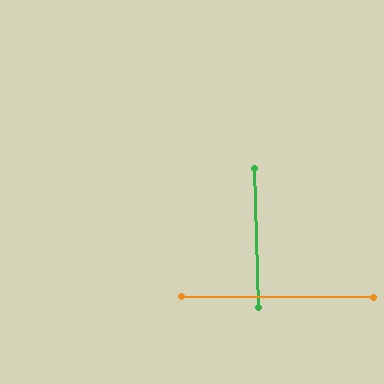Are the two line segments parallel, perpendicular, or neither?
Perpendicular — they meet at approximately 88°.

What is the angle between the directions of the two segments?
Approximately 88 degrees.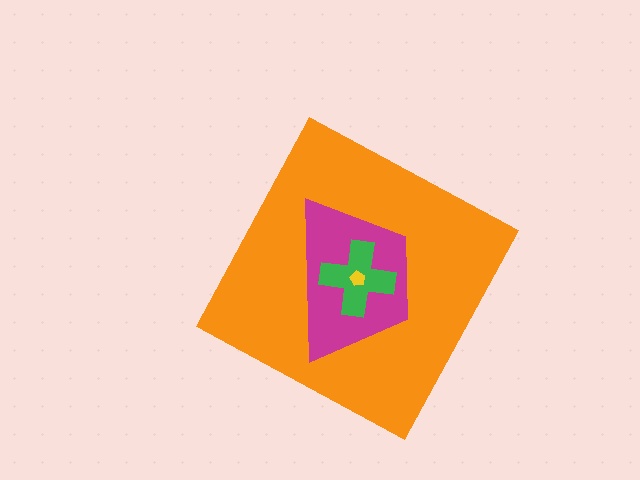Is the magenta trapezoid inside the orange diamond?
Yes.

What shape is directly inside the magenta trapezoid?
The green cross.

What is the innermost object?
The yellow pentagon.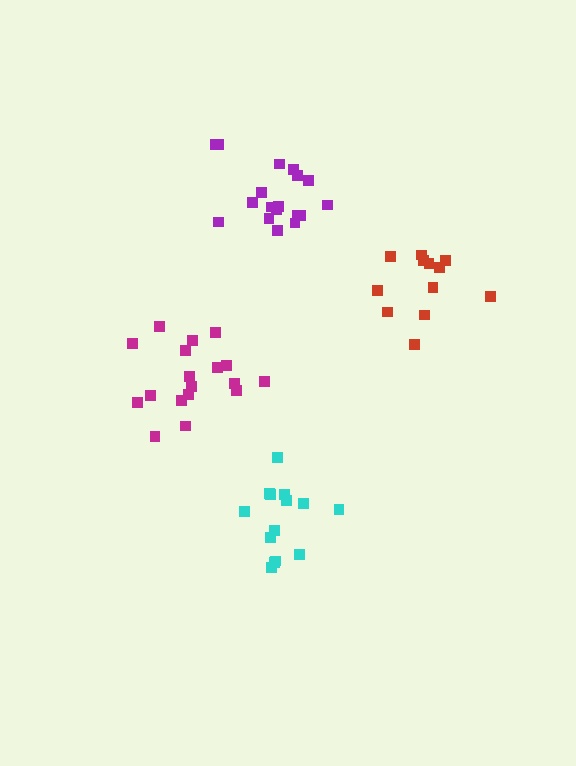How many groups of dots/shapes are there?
There are 4 groups.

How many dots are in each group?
Group 1: 12 dots, Group 2: 18 dots, Group 3: 14 dots, Group 4: 18 dots (62 total).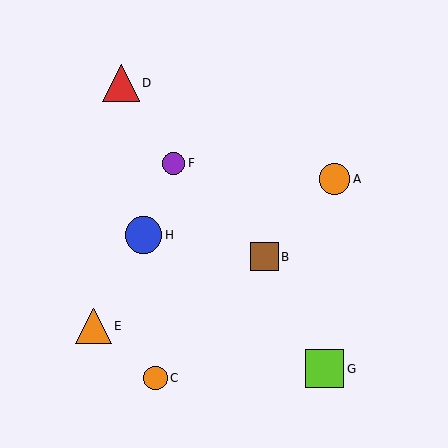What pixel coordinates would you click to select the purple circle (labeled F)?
Click at (174, 163) to select the purple circle F.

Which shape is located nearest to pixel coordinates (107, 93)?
The red triangle (labeled D) at (121, 83) is nearest to that location.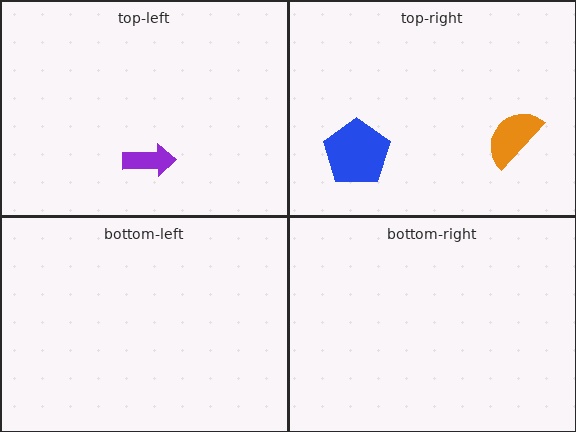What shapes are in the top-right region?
The blue pentagon, the orange semicircle.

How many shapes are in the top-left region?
1.